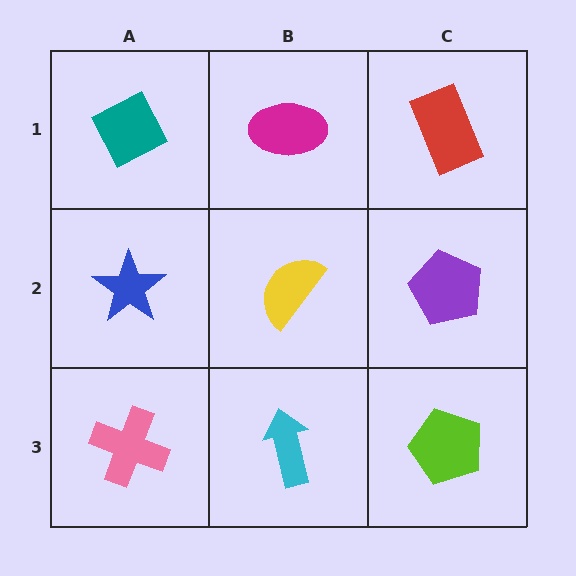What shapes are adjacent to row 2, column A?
A teal diamond (row 1, column A), a pink cross (row 3, column A), a yellow semicircle (row 2, column B).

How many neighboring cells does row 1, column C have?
2.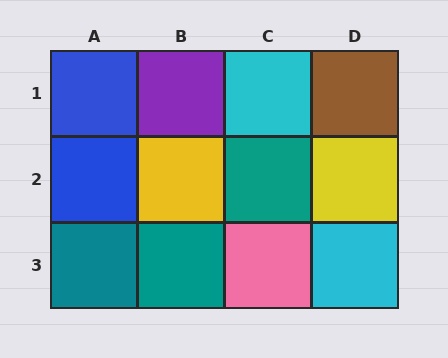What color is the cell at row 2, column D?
Yellow.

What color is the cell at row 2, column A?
Blue.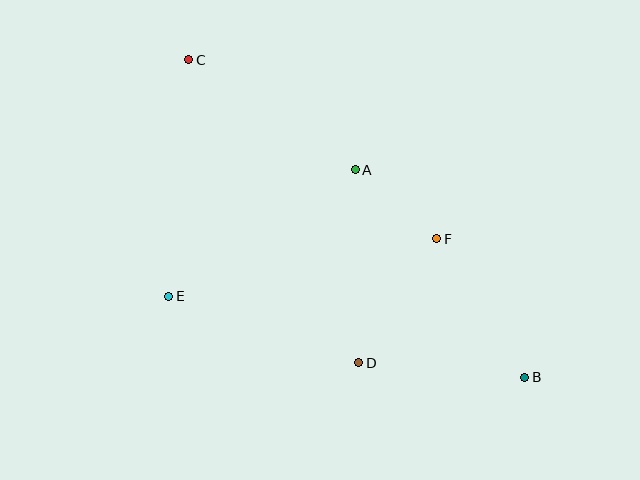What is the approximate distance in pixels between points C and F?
The distance between C and F is approximately 306 pixels.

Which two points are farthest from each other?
Points B and C are farthest from each other.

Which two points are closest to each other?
Points A and F are closest to each other.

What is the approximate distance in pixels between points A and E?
The distance between A and E is approximately 225 pixels.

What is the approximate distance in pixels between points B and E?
The distance between B and E is approximately 365 pixels.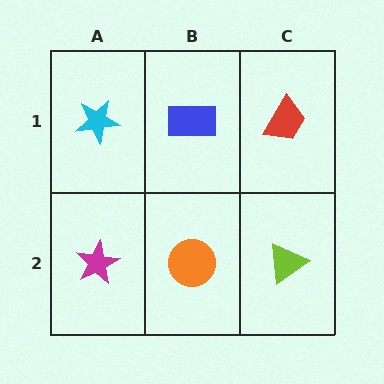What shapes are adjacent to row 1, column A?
A magenta star (row 2, column A), a blue rectangle (row 1, column B).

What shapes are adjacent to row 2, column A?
A cyan star (row 1, column A), an orange circle (row 2, column B).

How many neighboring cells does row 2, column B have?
3.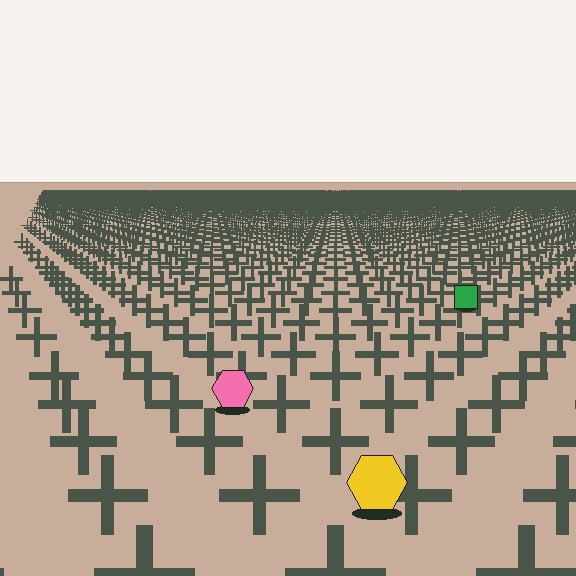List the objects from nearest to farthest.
From nearest to farthest: the yellow hexagon, the pink hexagon, the green square.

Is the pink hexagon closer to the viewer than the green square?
Yes. The pink hexagon is closer — you can tell from the texture gradient: the ground texture is coarser near it.